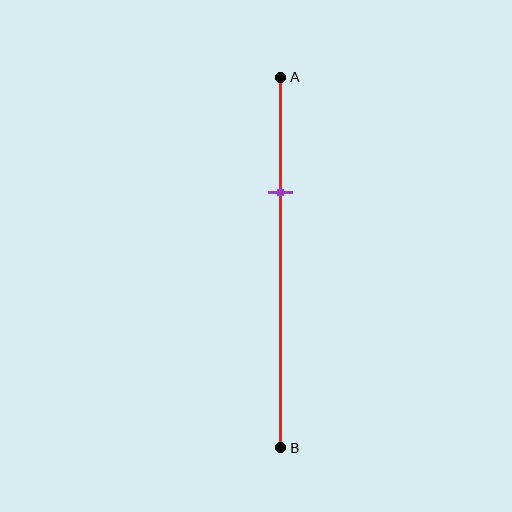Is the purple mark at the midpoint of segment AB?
No, the mark is at about 30% from A, not at the 50% midpoint.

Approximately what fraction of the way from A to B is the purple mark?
The purple mark is approximately 30% of the way from A to B.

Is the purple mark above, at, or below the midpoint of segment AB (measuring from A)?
The purple mark is above the midpoint of segment AB.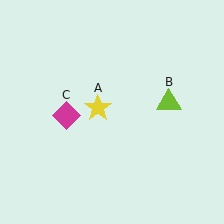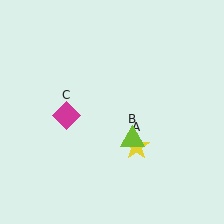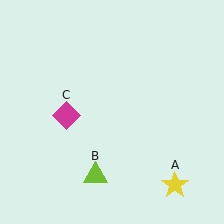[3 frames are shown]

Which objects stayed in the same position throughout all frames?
Magenta diamond (object C) remained stationary.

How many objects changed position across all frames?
2 objects changed position: yellow star (object A), lime triangle (object B).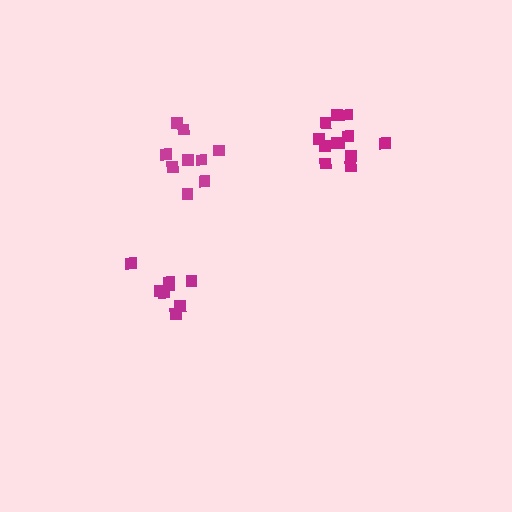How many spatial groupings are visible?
There are 3 spatial groupings.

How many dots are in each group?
Group 1: 8 dots, Group 2: 12 dots, Group 3: 9 dots (29 total).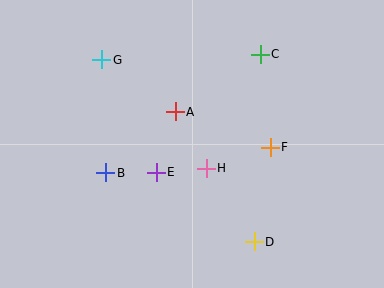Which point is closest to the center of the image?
Point H at (206, 168) is closest to the center.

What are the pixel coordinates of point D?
Point D is at (254, 242).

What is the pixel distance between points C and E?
The distance between C and E is 158 pixels.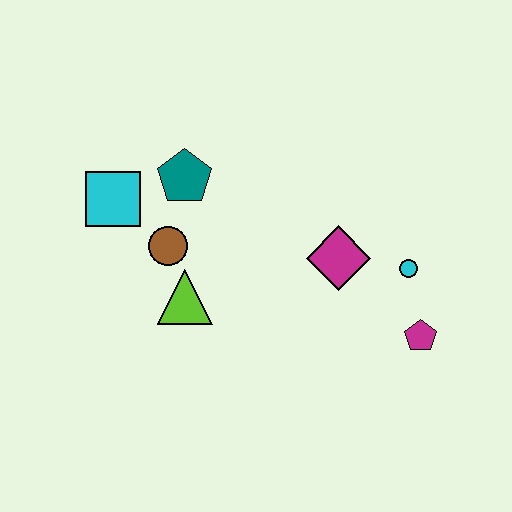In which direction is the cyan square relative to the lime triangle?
The cyan square is above the lime triangle.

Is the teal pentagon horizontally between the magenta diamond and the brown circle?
Yes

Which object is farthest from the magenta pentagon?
The cyan square is farthest from the magenta pentagon.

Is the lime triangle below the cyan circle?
Yes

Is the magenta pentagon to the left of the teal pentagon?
No